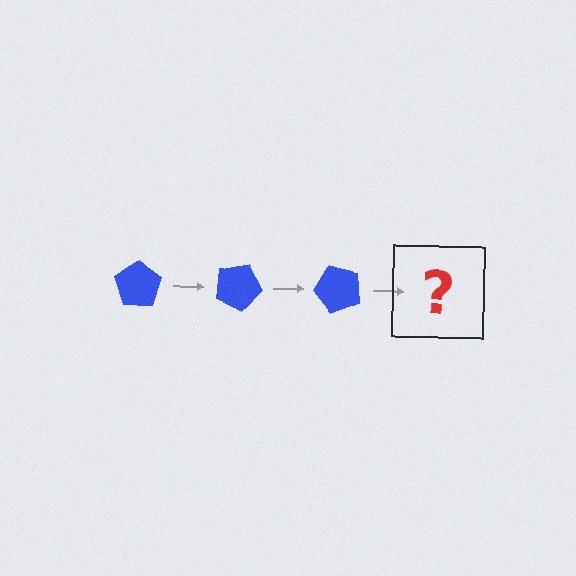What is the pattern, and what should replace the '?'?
The pattern is that the pentagon rotates 25 degrees each step. The '?' should be a blue pentagon rotated 75 degrees.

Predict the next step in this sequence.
The next step is a blue pentagon rotated 75 degrees.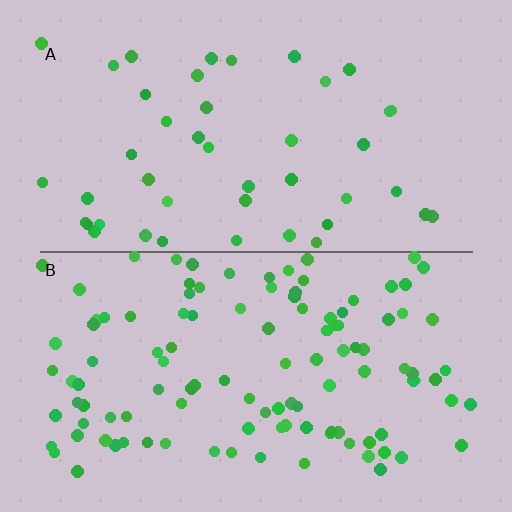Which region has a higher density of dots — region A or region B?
B (the bottom).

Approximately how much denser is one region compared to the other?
Approximately 2.5× — region B over region A.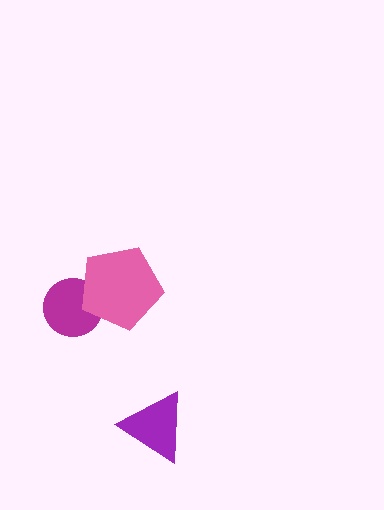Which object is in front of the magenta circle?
The pink pentagon is in front of the magenta circle.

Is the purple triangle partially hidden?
No, no other shape covers it.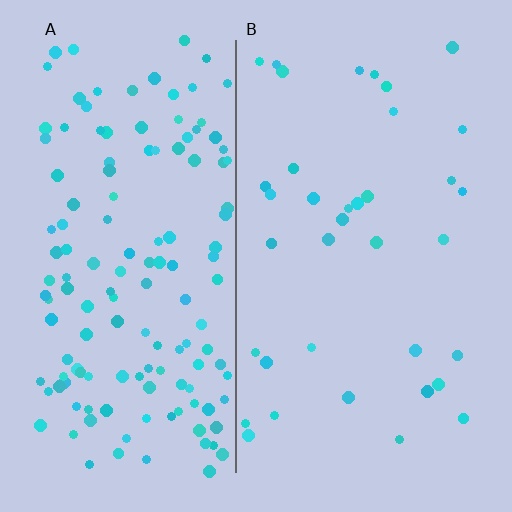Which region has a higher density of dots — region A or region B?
A (the left).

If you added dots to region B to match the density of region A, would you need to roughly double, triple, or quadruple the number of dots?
Approximately quadruple.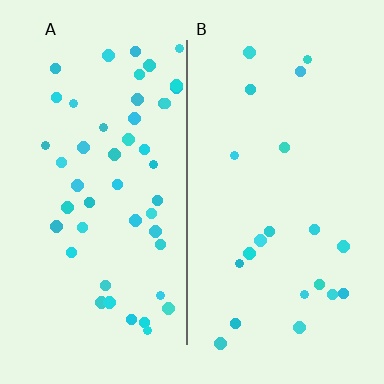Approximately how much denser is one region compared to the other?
Approximately 2.4× — region A over region B.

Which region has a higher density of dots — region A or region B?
A (the left).